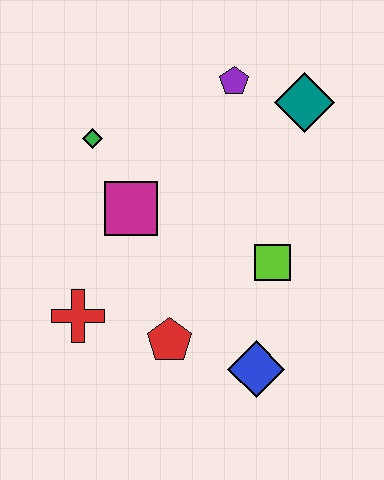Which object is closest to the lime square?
The blue diamond is closest to the lime square.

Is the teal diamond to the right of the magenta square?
Yes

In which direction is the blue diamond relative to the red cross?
The blue diamond is to the right of the red cross.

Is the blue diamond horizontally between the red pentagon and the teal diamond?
Yes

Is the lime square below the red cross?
No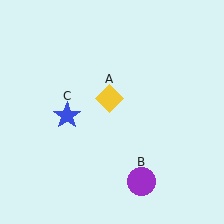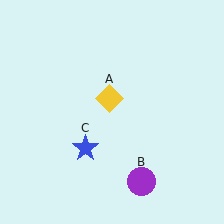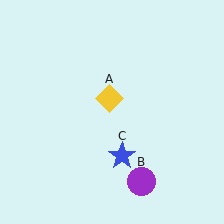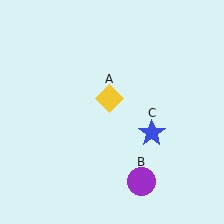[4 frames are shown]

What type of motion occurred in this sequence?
The blue star (object C) rotated counterclockwise around the center of the scene.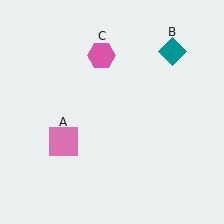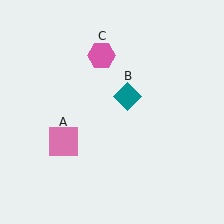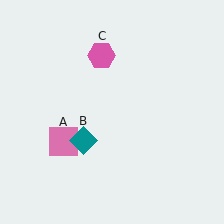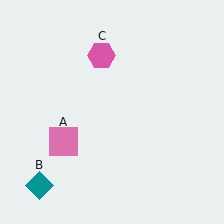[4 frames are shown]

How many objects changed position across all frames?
1 object changed position: teal diamond (object B).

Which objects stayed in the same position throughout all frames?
Pink square (object A) and pink hexagon (object C) remained stationary.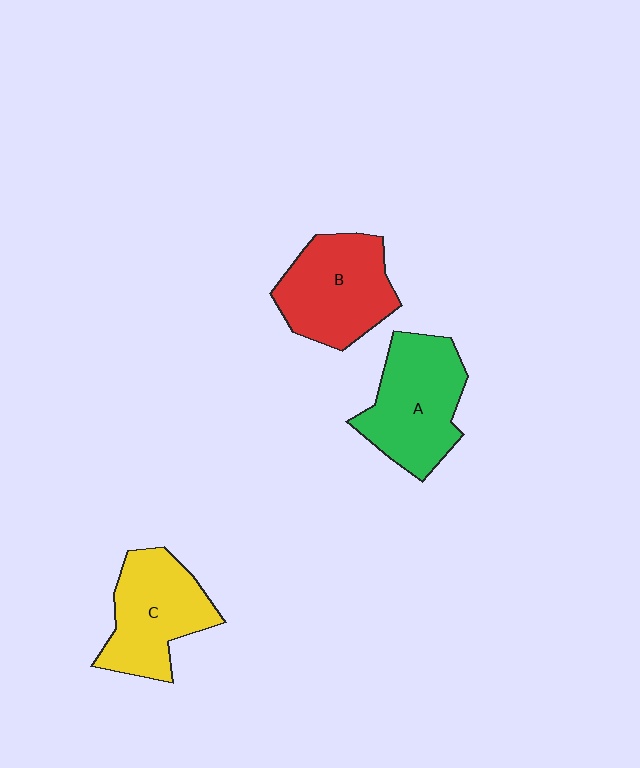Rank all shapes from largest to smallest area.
From largest to smallest: A (green), B (red), C (yellow).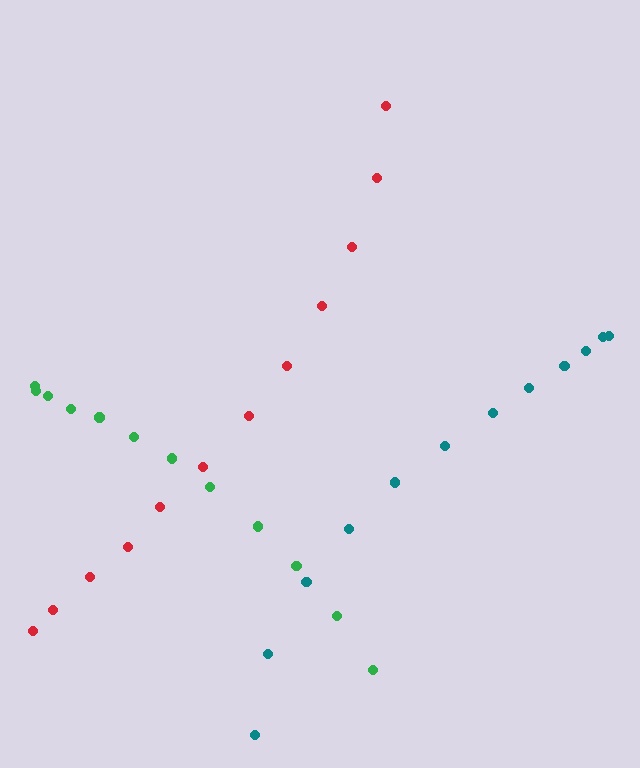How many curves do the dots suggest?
There are 3 distinct paths.